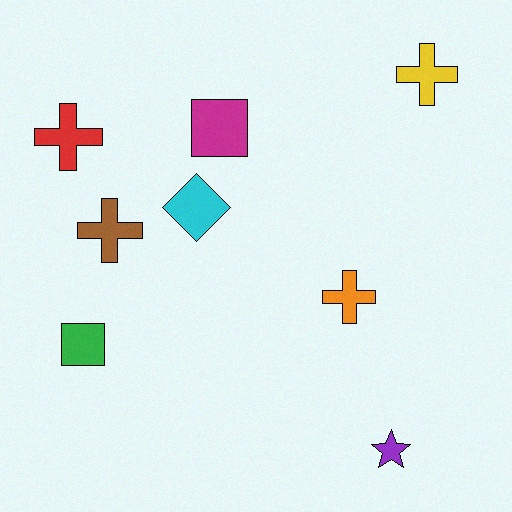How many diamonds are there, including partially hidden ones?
There is 1 diamond.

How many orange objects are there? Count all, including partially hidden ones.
There is 1 orange object.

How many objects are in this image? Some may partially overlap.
There are 8 objects.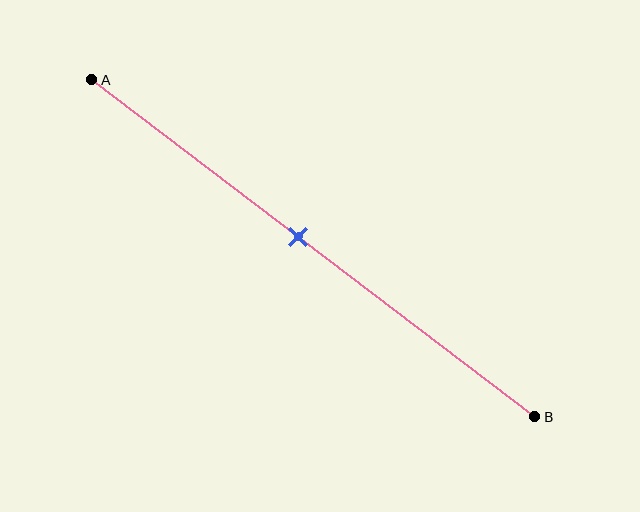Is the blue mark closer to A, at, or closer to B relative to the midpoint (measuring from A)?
The blue mark is closer to point A than the midpoint of segment AB.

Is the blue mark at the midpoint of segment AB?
No, the mark is at about 45% from A, not at the 50% midpoint.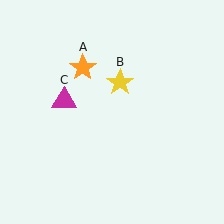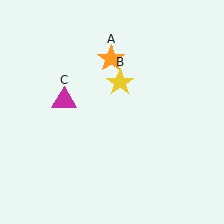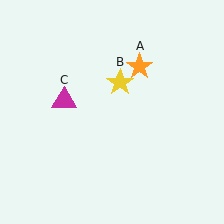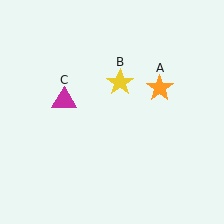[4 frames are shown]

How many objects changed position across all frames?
1 object changed position: orange star (object A).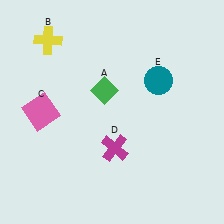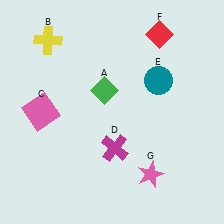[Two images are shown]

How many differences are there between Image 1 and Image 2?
There are 2 differences between the two images.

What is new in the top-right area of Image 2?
A red diamond (F) was added in the top-right area of Image 2.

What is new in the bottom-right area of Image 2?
A pink star (G) was added in the bottom-right area of Image 2.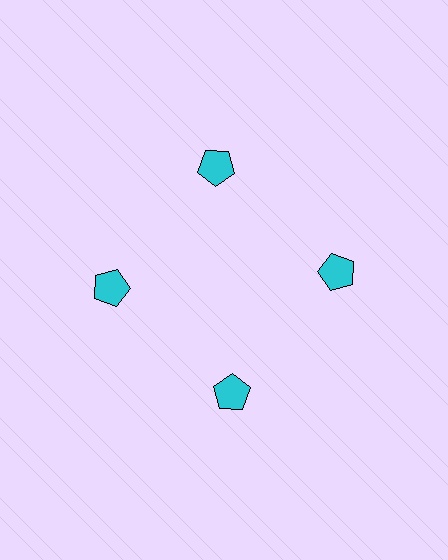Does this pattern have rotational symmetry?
Yes, this pattern has 4-fold rotational symmetry. It looks the same after rotating 90 degrees around the center.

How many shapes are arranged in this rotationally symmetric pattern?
There are 4 shapes, arranged in 4 groups of 1.